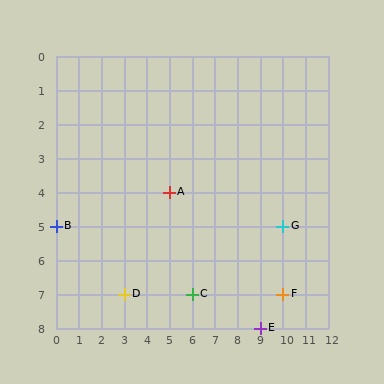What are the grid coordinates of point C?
Point C is at grid coordinates (6, 7).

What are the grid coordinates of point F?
Point F is at grid coordinates (10, 7).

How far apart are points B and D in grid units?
Points B and D are 3 columns and 2 rows apart (about 3.6 grid units diagonally).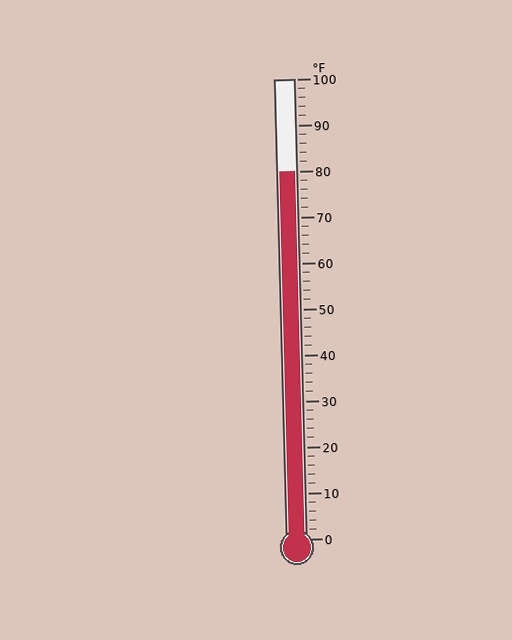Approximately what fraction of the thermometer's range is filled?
The thermometer is filled to approximately 80% of its range.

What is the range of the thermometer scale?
The thermometer scale ranges from 0°F to 100°F.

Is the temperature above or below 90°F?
The temperature is below 90°F.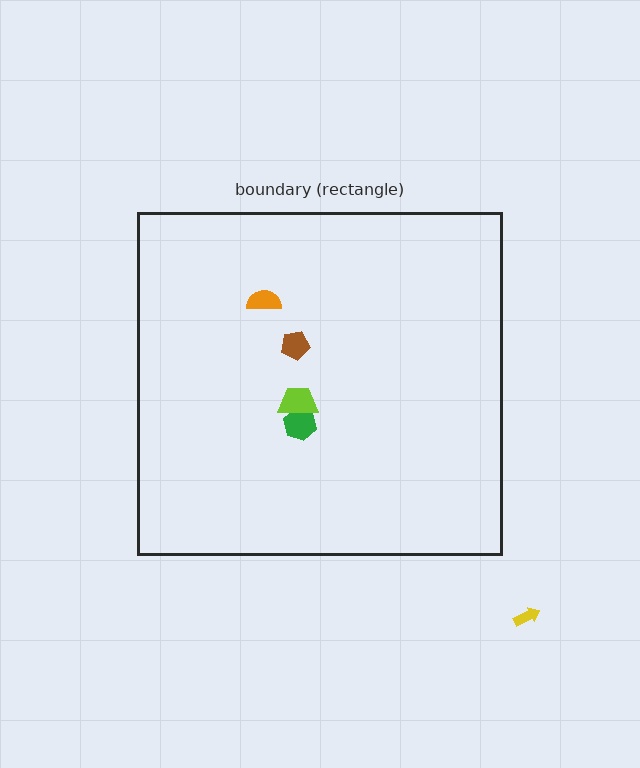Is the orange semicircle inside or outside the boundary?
Inside.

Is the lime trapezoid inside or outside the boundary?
Inside.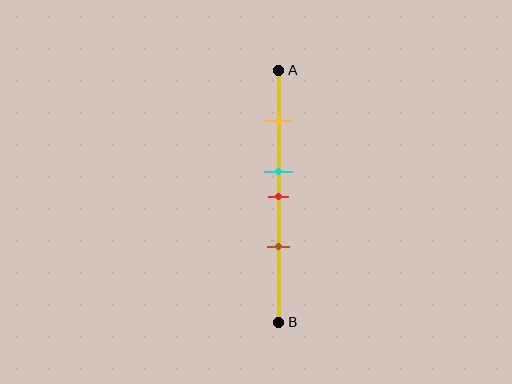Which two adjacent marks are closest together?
The cyan and red marks are the closest adjacent pair.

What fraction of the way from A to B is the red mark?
The red mark is approximately 50% (0.5) of the way from A to B.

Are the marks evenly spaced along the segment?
No, the marks are not evenly spaced.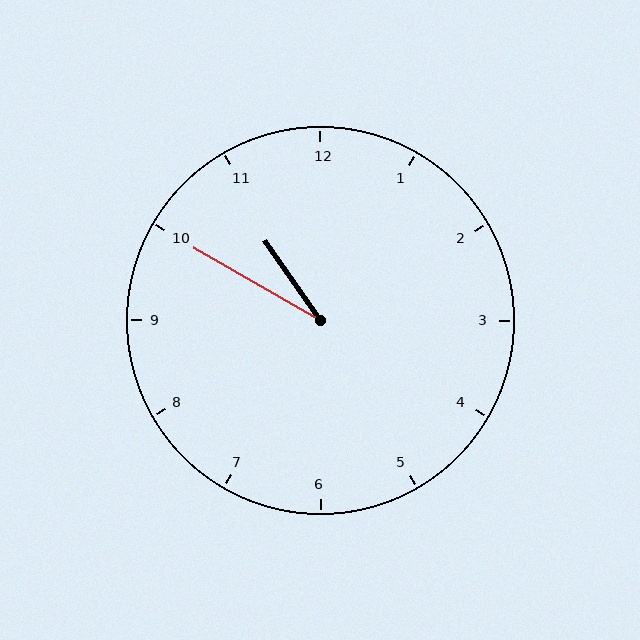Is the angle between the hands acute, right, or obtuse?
It is acute.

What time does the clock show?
10:50.